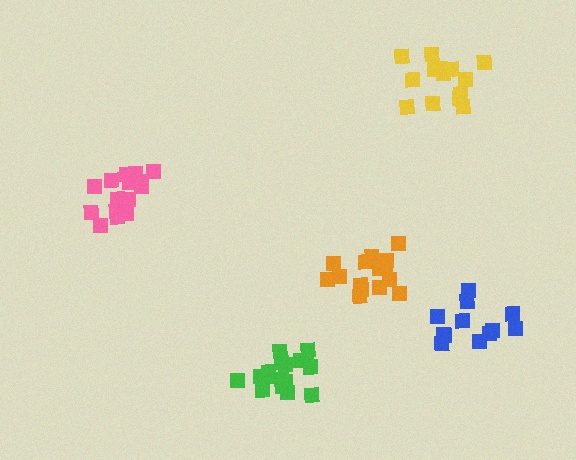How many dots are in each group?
Group 1: 14 dots, Group 2: 12 dots, Group 3: 17 dots, Group 4: 15 dots, Group 5: 17 dots (75 total).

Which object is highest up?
The yellow cluster is topmost.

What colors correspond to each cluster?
The clusters are colored: yellow, blue, green, orange, pink.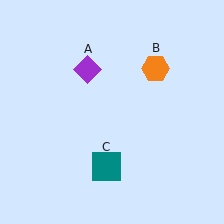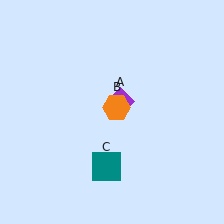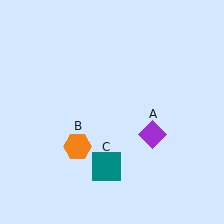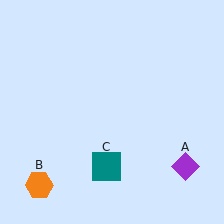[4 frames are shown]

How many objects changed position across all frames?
2 objects changed position: purple diamond (object A), orange hexagon (object B).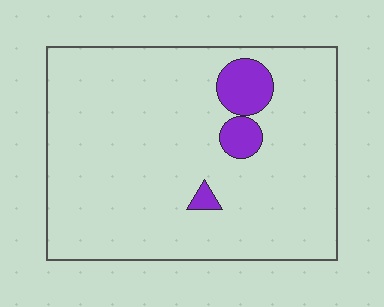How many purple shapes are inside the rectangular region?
3.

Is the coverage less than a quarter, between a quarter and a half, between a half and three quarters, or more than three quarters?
Less than a quarter.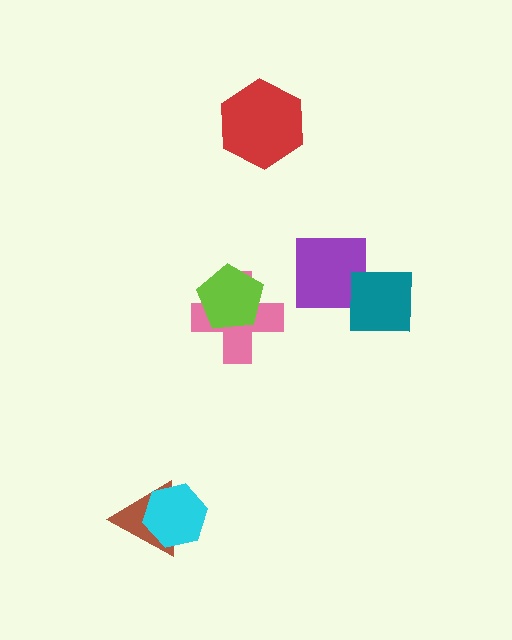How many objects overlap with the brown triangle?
1 object overlaps with the brown triangle.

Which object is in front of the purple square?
The teal square is in front of the purple square.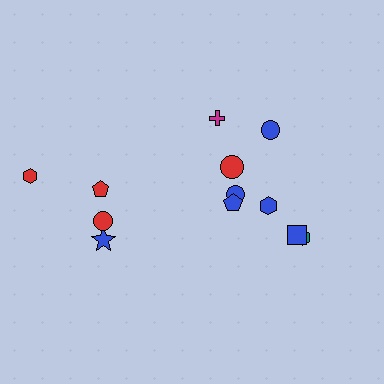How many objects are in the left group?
There are 4 objects.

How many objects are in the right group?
There are 8 objects.